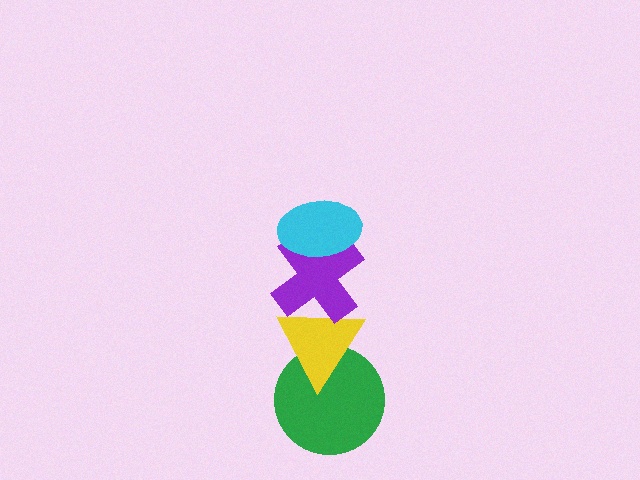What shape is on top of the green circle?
The yellow triangle is on top of the green circle.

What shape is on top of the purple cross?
The cyan ellipse is on top of the purple cross.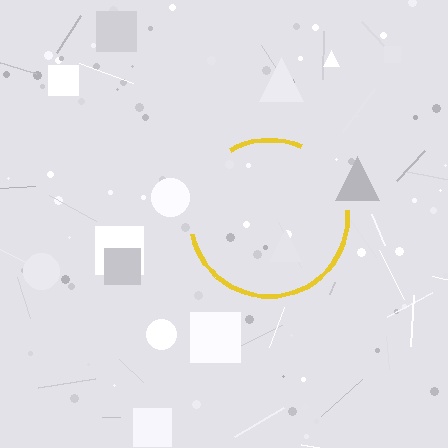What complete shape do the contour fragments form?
The contour fragments form a circle.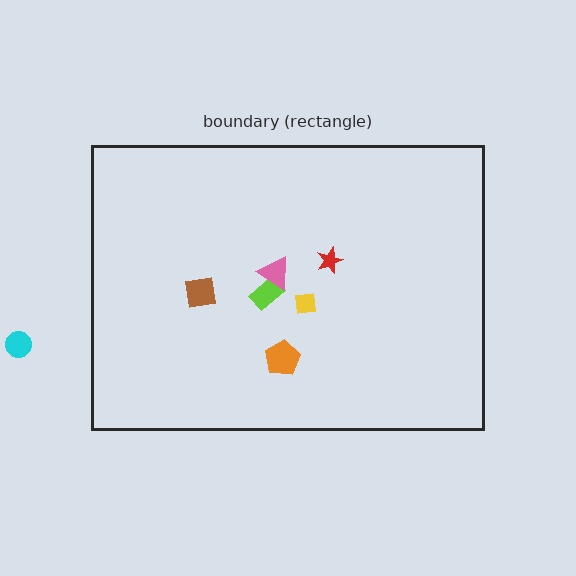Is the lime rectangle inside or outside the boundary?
Inside.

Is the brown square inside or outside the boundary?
Inside.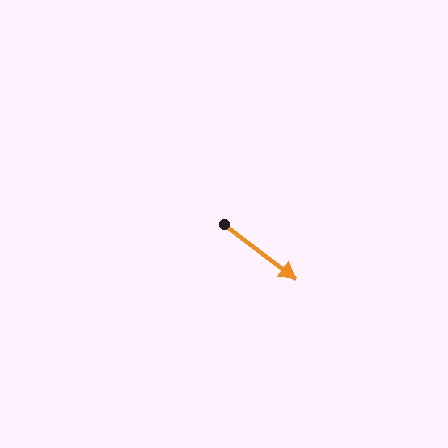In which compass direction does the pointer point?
Southeast.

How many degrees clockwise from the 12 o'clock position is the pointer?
Approximately 127 degrees.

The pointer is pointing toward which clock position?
Roughly 4 o'clock.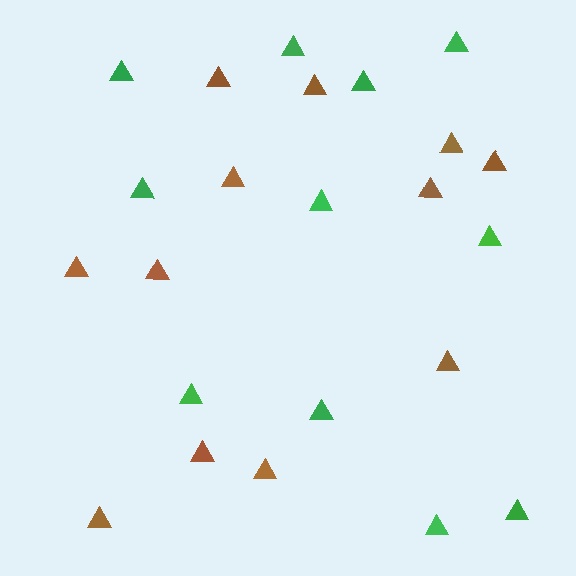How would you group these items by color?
There are 2 groups: one group of brown triangles (12) and one group of green triangles (11).